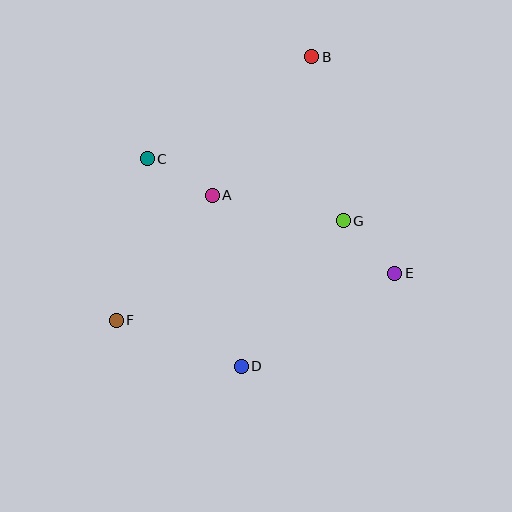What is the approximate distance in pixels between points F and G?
The distance between F and G is approximately 248 pixels.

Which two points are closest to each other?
Points E and G are closest to each other.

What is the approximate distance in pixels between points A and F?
The distance between A and F is approximately 158 pixels.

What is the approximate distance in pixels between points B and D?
The distance between B and D is approximately 317 pixels.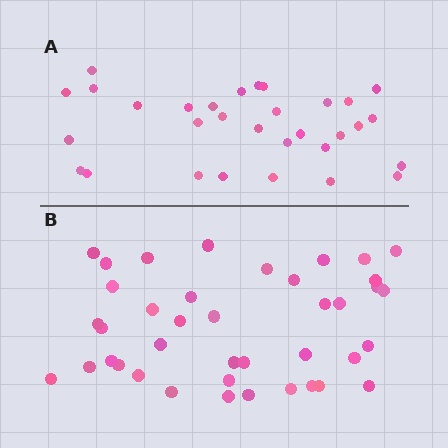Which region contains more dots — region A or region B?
Region B (the bottom region) has more dots.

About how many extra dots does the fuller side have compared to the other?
Region B has roughly 8 or so more dots than region A.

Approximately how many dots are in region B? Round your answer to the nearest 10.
About 40 dots.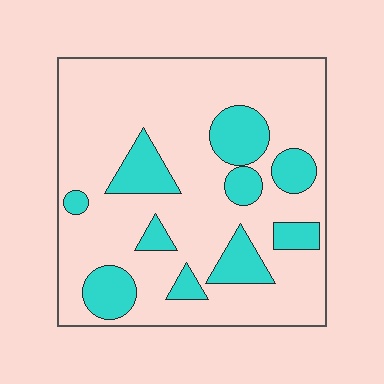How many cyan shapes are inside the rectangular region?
10.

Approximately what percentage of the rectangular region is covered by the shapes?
Approximately 25%.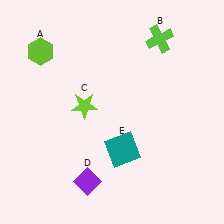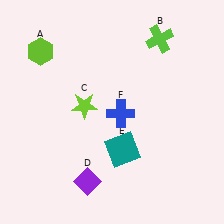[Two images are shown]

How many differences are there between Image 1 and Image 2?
There is 1 difference between the two images.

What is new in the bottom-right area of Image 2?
A blue cross (F) was added in the bottom-right area of Image 2.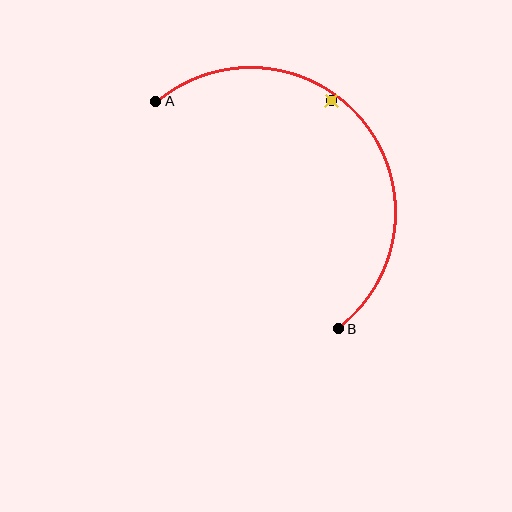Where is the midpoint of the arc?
The arc midpoint is the point on the curve farthest from the straight line joining A and B. It sits above and to the right of that line.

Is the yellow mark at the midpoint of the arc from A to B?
No — the yellow mark does not lie on the arc at all. It sits slightly inside the curve.